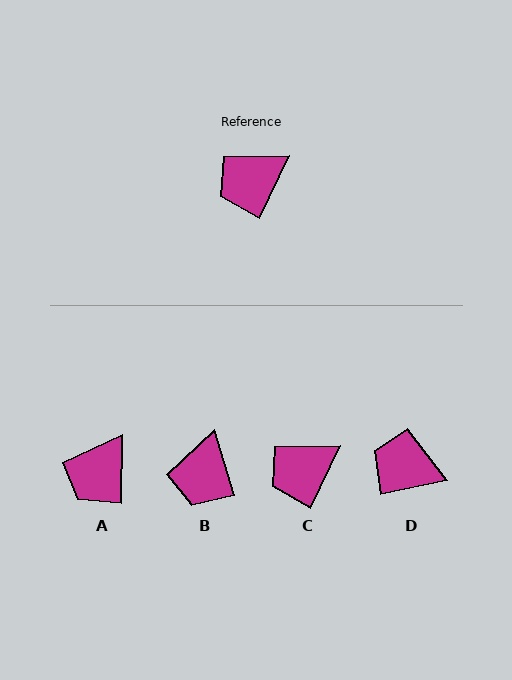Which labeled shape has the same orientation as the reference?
C.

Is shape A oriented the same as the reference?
No, it is off by about 24 degrees.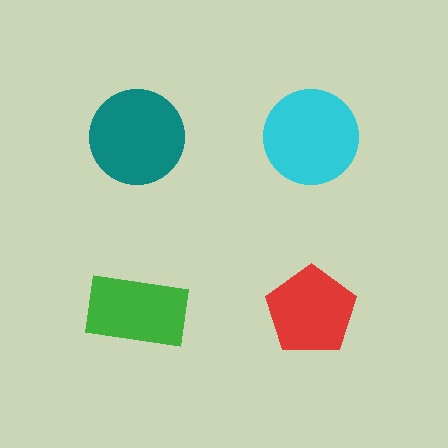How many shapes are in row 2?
2 shapes.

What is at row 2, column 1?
A green rectangle.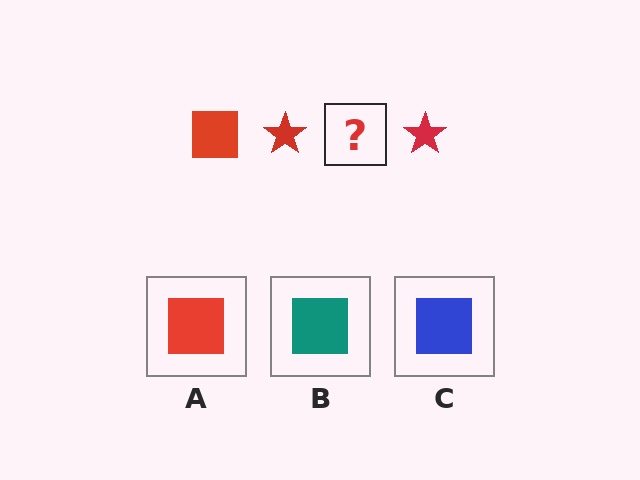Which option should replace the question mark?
Option A.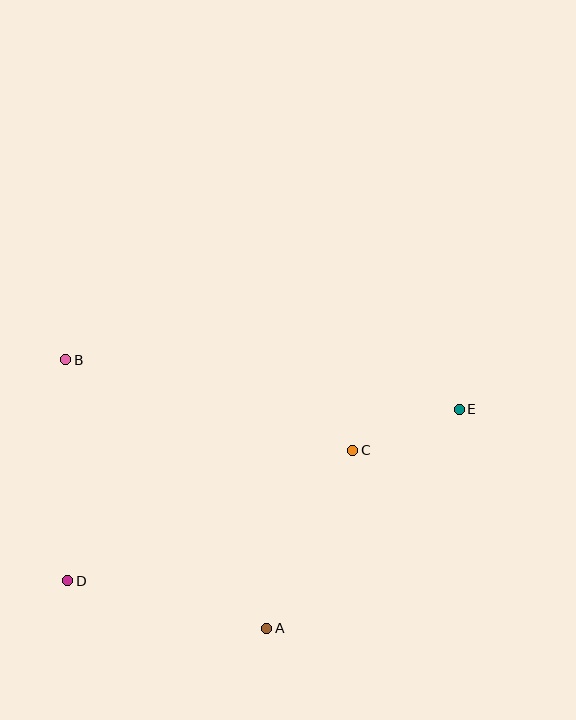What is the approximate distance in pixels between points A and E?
The distance between A and E is approximately 291 pixels.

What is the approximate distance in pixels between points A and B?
The distance between A and B is approximately 335 pixels.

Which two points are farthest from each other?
Points D and E are farthest from each other.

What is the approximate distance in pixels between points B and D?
The distance between B and D is approximately 221 pixels.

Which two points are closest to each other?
Points C and E are closest to each other.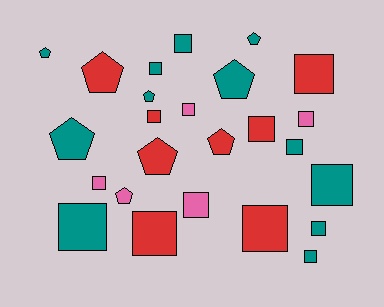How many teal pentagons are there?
There are 5 teal pentagons.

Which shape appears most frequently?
Square, with 16 objects.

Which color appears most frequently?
Teal, with 12 objects.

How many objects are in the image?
There are 25 objects.